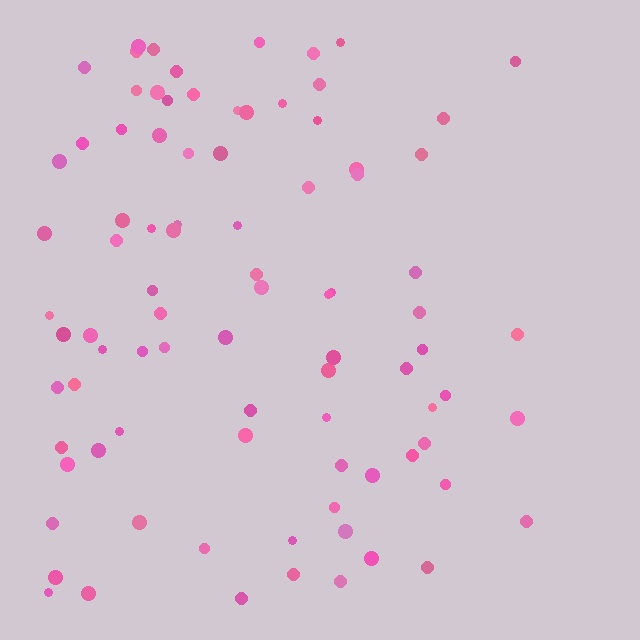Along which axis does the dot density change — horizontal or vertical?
Horizontal.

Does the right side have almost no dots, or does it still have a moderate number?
Still a moderate number, just noticeably fewer than the left.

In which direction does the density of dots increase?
From right to left, with the left side densest.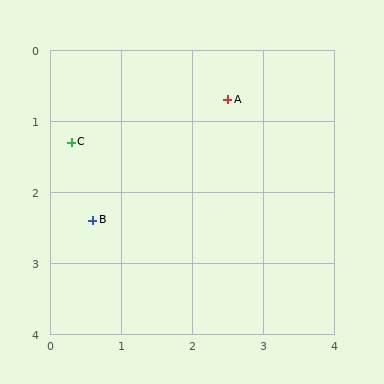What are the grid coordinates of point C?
Point C is at approximately (0.3, 1.3).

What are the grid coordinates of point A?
Point A is at approximately (2.5, 0.7).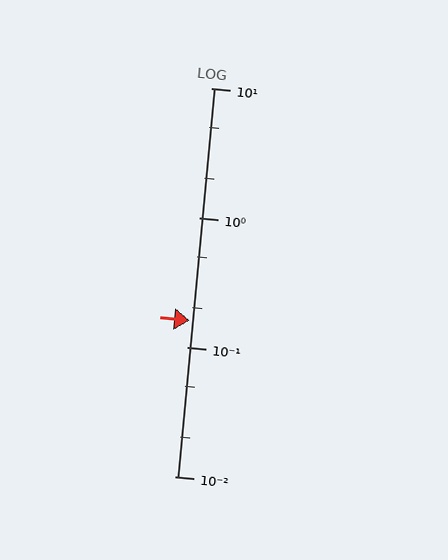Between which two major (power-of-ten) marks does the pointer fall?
The pointer is between 0.1 and 1.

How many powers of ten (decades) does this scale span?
The scale spans 3 decades, from 0.01 to 10.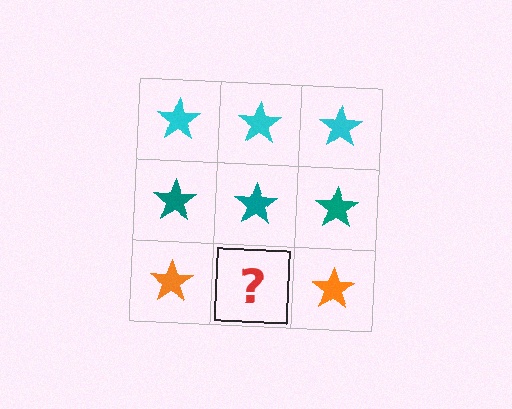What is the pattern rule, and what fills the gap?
The rule is that each row has a consistent color. The gap should be filled with an orange star.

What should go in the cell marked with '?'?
The missing cell should contain an orange star.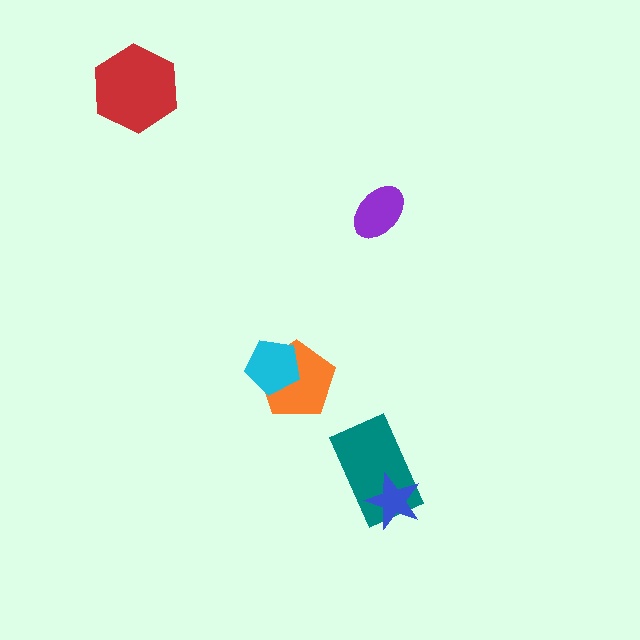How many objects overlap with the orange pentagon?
1 object overlaps with the orange pentagon.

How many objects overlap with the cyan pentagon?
1 object overlaps with the cyan pentagon.